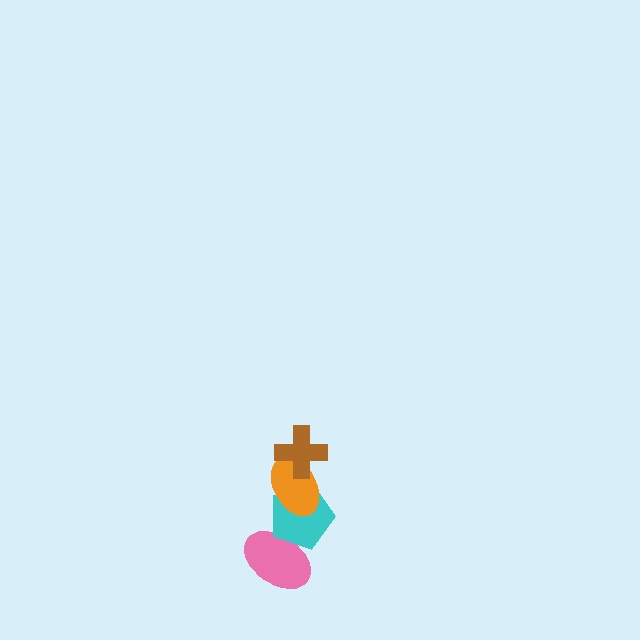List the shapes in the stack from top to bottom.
From top to bottom: the brown cross, the orange ellipse, the cyan pentagon, the pink ellipse.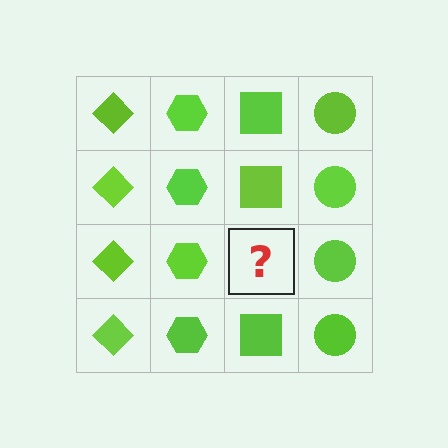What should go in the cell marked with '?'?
The missing cell should contain a lime square.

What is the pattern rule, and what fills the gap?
The rule is that each column has a consistent shape. The gap should be filled with a lime square.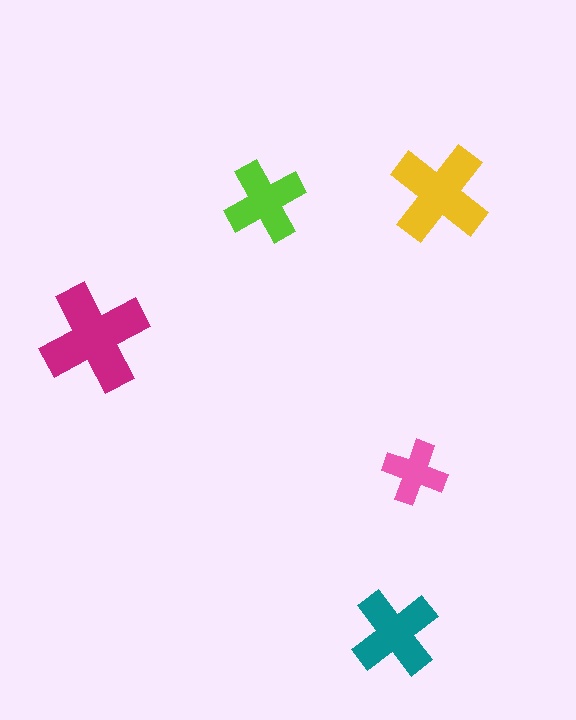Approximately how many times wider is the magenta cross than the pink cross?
About 1.5 times wider.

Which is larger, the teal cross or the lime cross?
The teal one.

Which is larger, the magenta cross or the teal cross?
The magenta one.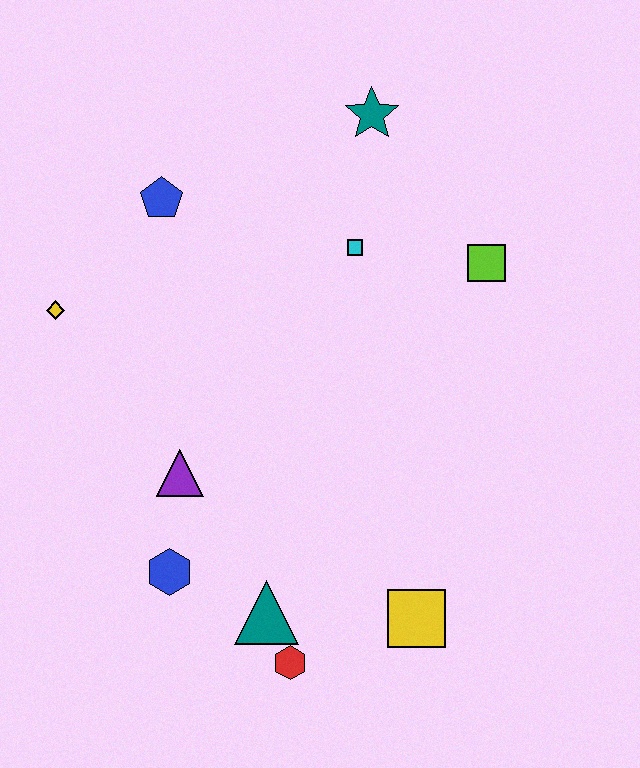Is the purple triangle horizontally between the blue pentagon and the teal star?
Yes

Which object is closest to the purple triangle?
The blue hexagon is closest to the purple triangle.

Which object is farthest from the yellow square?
The teal star is farthest from the yellow square.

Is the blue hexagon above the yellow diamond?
No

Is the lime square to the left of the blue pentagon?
No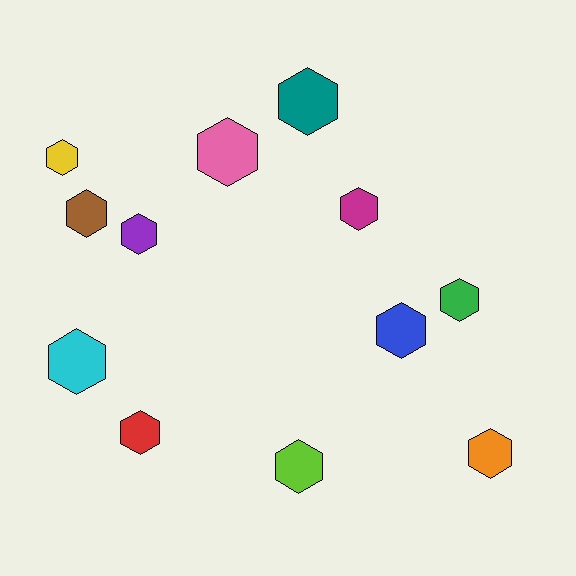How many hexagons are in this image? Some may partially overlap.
There are 12 hexagons.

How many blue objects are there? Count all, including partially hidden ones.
There is 1 blue object.